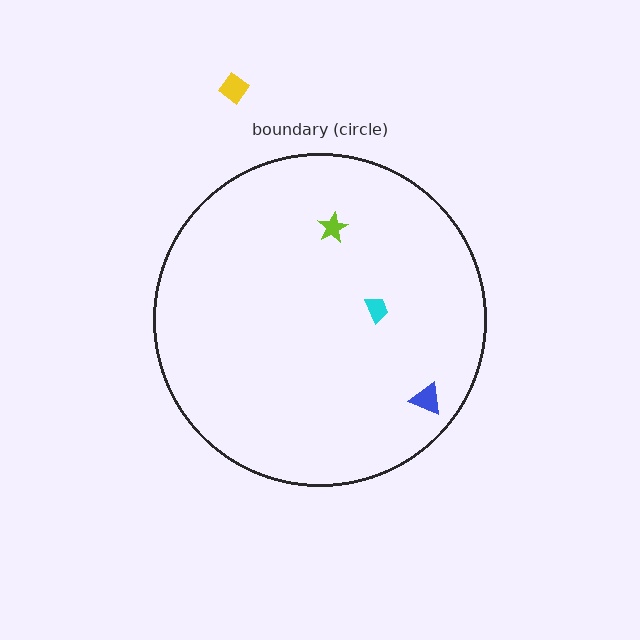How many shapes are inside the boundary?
3 inside, 1 outside.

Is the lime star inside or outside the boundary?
Inside.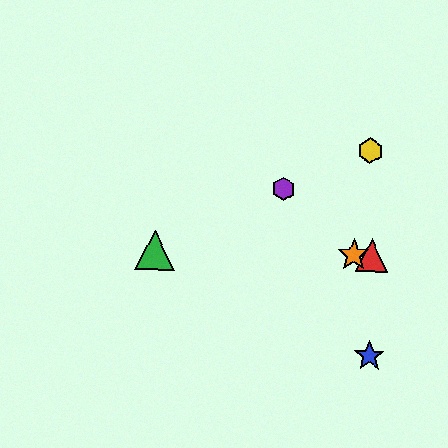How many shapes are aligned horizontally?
3 shapes (the red triangle, the green triangle, the orange star) are aligned horizontally.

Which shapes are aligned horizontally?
The red triangle, the green triangle, the orange star are aligned horizontally.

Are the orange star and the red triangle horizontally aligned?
Yes, both are at y≈255.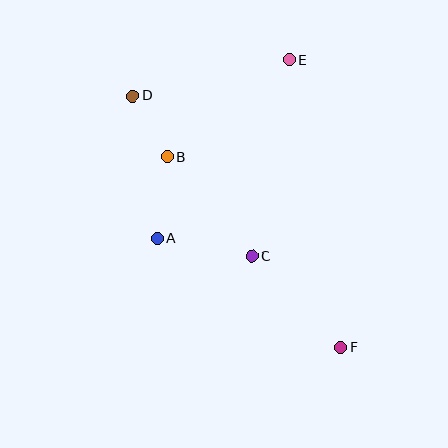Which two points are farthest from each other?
Points D and F are farthest from each other.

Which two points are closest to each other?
Points B and D are closest to each other.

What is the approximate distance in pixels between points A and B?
The distance between A and B is approximately 82 pixels.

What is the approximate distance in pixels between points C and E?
The distance between C and E is approximately 200 pixels.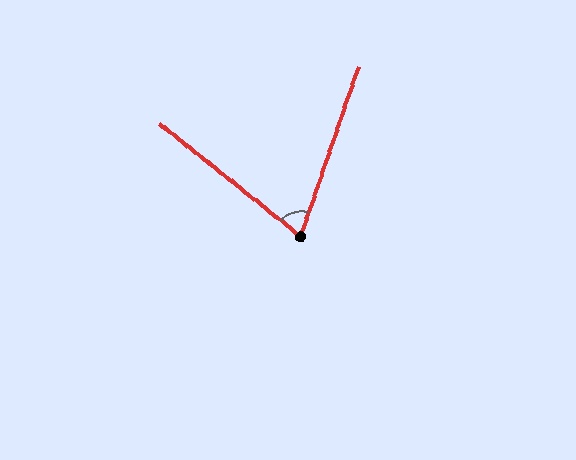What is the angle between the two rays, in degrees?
Approximately 70 degrees.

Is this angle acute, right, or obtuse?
It is acute.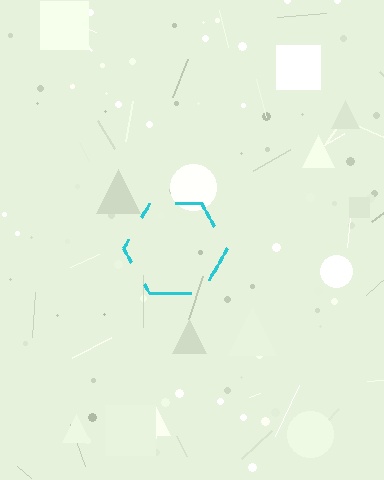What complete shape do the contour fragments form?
The contour fragments form a hexagon.